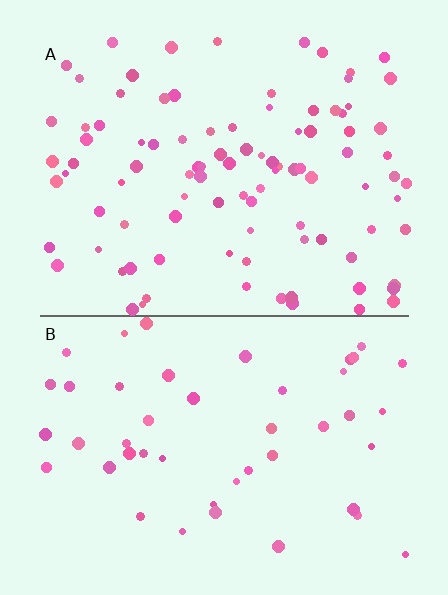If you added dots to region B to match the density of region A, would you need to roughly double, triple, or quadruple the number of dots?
Approximately double.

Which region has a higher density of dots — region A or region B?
A (the top).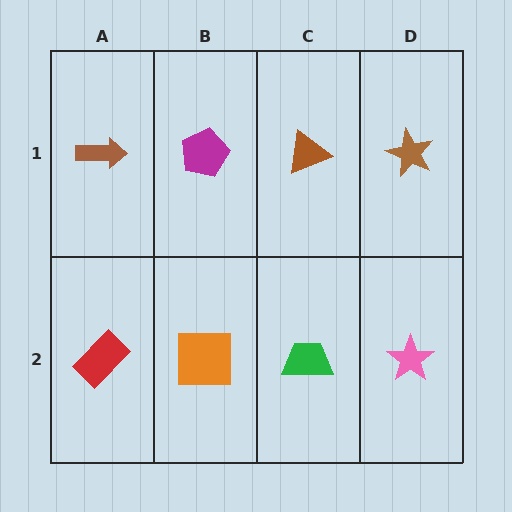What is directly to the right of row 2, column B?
A green trapezoid.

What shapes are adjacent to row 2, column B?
A magenta pentagon (row 1, column B), a red rectangle (row 2, column A), a green trapezoid (row 2, column C).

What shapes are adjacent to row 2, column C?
A brown triangle (row 1, column C), an orange square (row 2, column B), a pink star (row 2, column D).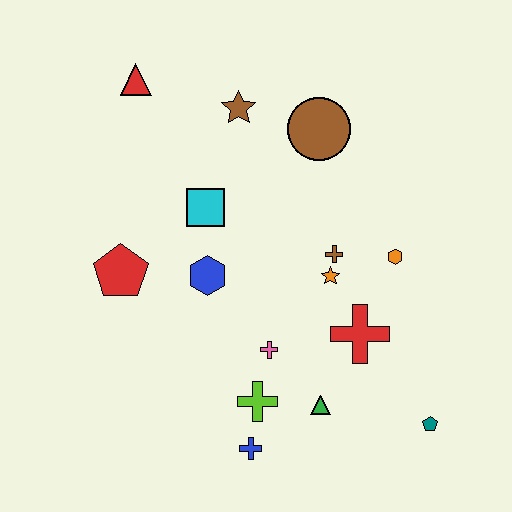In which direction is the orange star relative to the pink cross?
The orange star is above the pink cross.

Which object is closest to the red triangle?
The brown star is closest to the red triangle.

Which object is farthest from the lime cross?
The red triangle is farthest from the lime cross.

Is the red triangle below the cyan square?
No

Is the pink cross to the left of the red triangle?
No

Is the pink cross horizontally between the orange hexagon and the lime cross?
Yes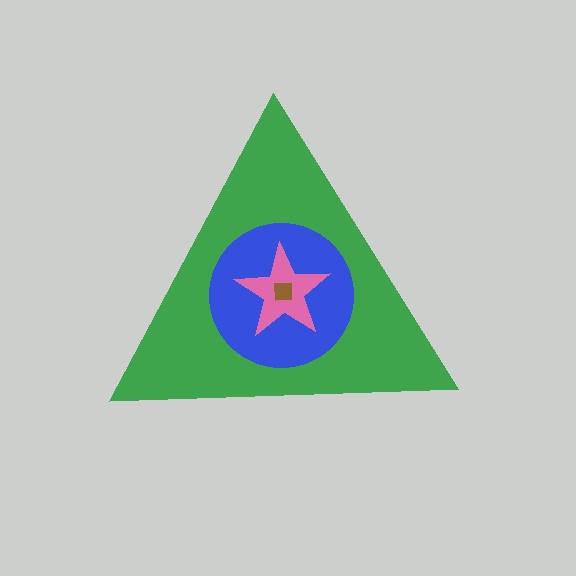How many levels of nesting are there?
4.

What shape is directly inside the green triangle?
The blue circle.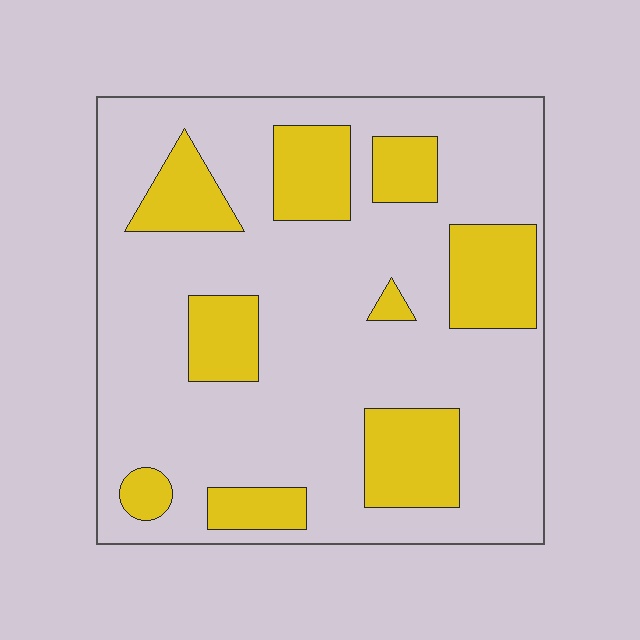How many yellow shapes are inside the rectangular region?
9.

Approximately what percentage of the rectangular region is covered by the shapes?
Approximately 25%.